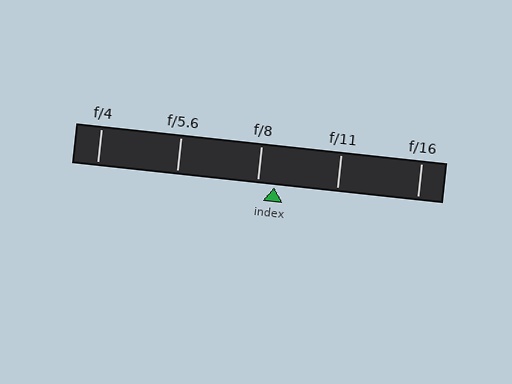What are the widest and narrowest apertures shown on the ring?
The widest aperture shown is f/4 and the narrowest is f/16.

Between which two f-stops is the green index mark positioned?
The index mark is between f/8 and f/11.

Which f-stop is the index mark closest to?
The index mark is closest to f/8.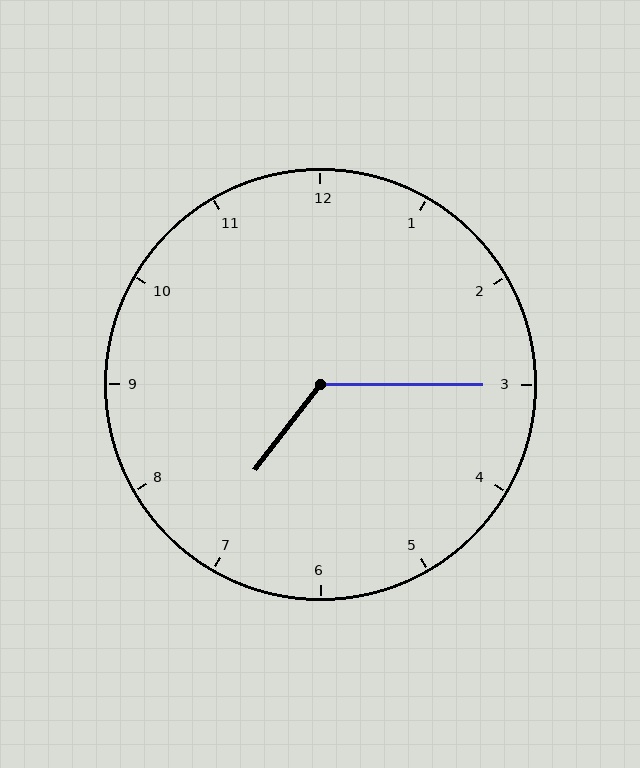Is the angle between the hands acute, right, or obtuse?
It is obtuse.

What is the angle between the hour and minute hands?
Approximately 128 degrees.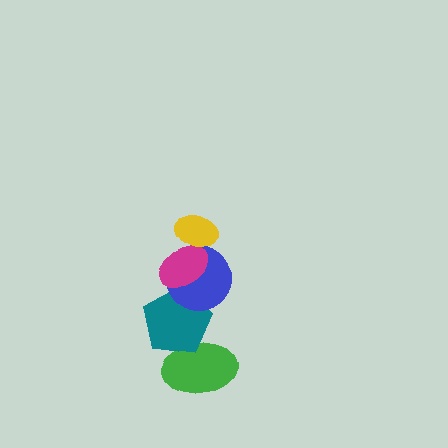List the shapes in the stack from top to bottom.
From top to bottom: the yellow ellipse, the magenta ellipse, the blue circle, the teal pentagon, the green ellipse.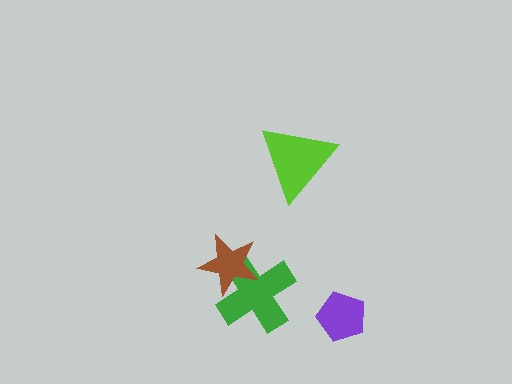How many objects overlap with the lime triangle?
0 objects overlap with the lime triangle.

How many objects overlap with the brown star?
1 object overlaps with the brown star.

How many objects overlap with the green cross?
1 object overlaps with the green cross.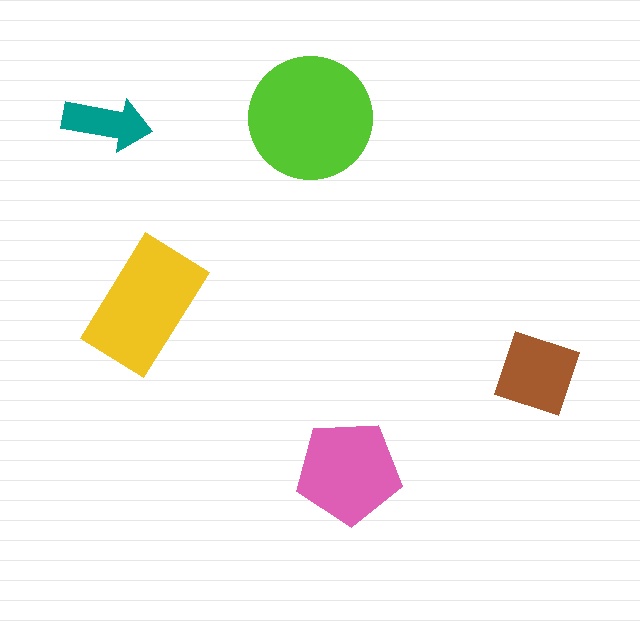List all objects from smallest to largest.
The teal arrow, the brown diamond, the pink pentagon, the yellow rectangle, the lime circle.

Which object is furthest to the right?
The brown diamond is rightmost.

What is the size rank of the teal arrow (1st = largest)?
5th.